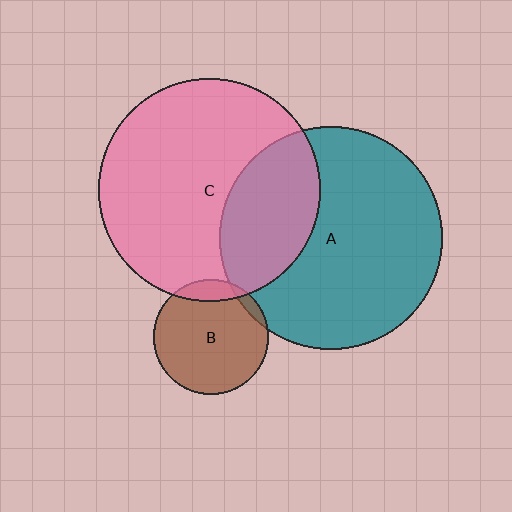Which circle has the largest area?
Circle A (teal).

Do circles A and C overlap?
Yes.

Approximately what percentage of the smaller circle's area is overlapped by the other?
Approximately 30%.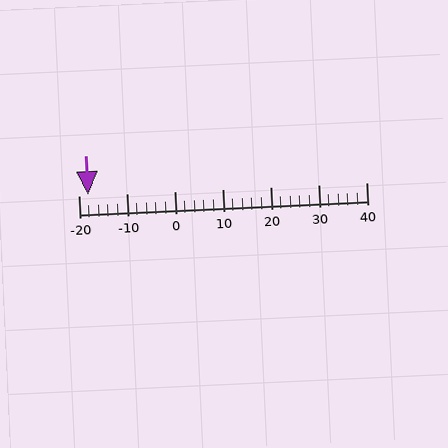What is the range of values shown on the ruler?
The ruler shows values from -20 to 40.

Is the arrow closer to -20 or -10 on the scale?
The arrow is closer to -20.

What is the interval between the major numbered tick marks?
The major tick marks are spaced 10 units apart.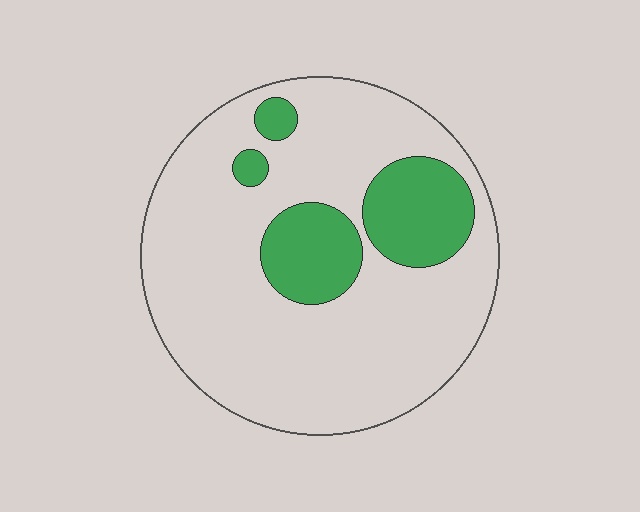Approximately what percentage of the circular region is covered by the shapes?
Approximately 20%.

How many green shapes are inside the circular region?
4.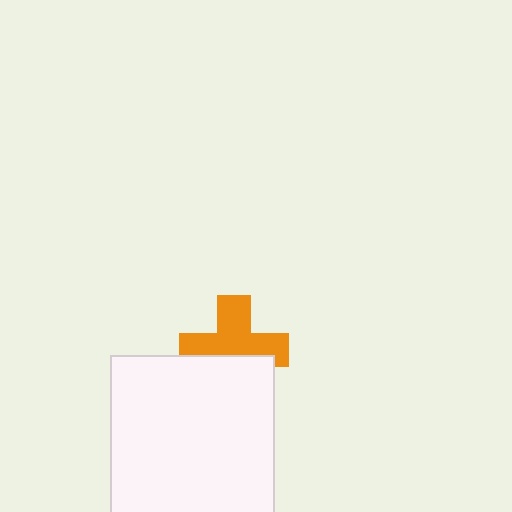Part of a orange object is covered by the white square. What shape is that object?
It is a cross.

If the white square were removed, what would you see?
You would see the complete orange cross.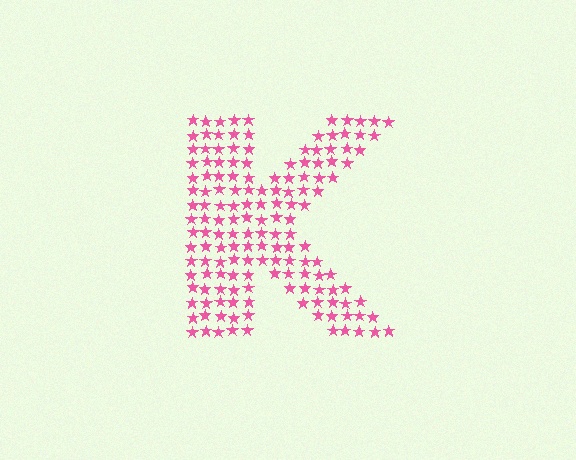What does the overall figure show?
The overall figure shows the letter K.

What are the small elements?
The small elements are stars.